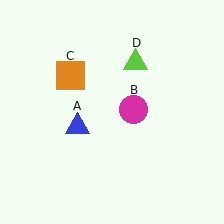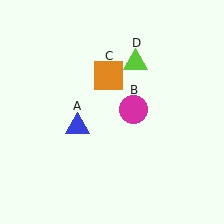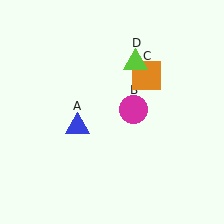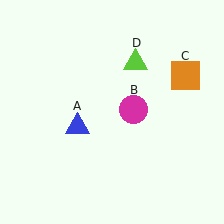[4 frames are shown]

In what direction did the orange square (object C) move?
The orange square (object C) moved right.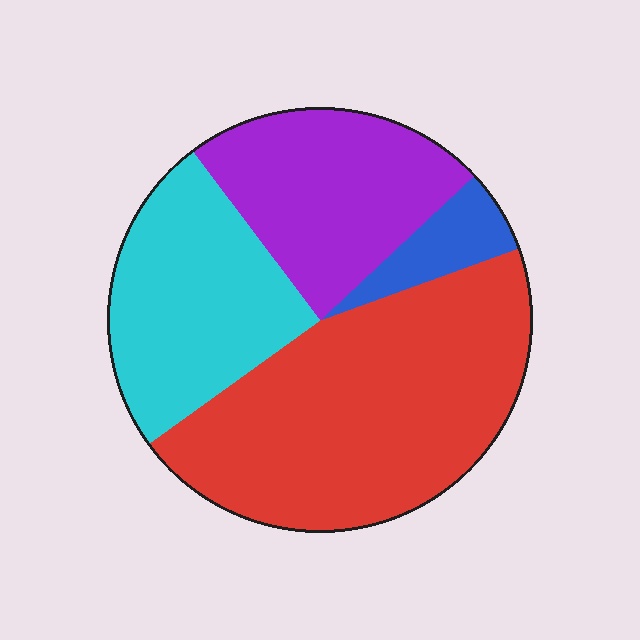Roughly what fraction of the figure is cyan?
Cyan takes up less than a quarter of the figure.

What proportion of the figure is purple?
Purple takes up between a sixth and a third of the figure.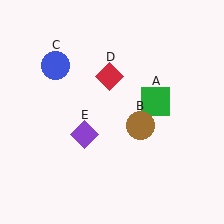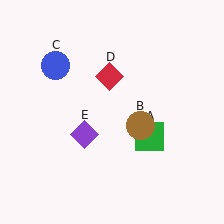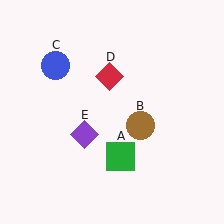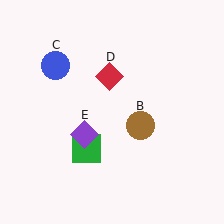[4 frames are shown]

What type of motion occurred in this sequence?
The green square (object A) rotated clockwise around the center of the scene.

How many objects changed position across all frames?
1 object changed position: green square (object A).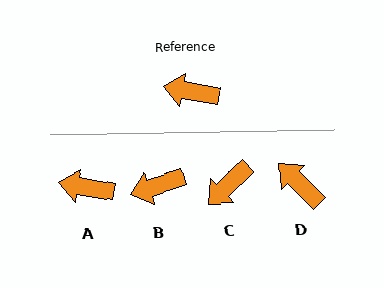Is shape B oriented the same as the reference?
No, it is off by about 28 degrees.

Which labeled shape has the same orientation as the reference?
A.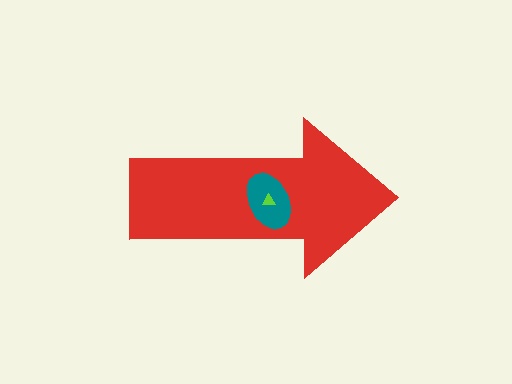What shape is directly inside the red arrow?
The teal ellipse.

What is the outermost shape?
The red arrow.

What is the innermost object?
The lime triangle.